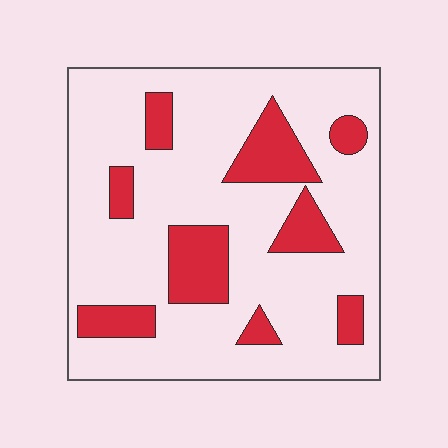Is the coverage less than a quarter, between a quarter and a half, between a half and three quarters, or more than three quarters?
Less than a quarter.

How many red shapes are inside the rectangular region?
9.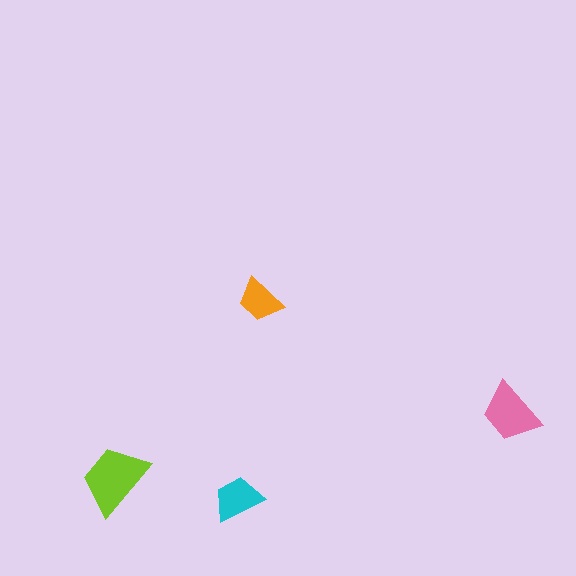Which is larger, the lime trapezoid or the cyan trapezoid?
The lime one.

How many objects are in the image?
There are 4 objects in the image.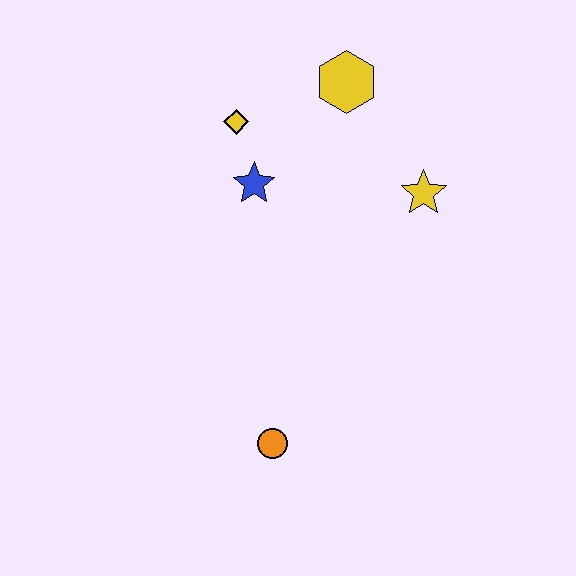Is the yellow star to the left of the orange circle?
No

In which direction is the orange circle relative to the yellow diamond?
The orange circle is below the yellow diamond.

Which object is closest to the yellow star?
The yellow hexagon is closest to the yellow star.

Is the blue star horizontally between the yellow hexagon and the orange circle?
No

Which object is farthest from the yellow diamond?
The orange circle is farthest from the yellow diamond.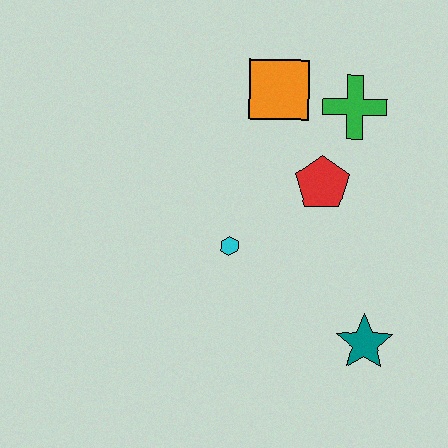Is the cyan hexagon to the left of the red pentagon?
Yes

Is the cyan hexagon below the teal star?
No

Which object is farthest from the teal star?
The orange square is farthest from the teal star.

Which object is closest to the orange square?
The green cross is closest to the orange square.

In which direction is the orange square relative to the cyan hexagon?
The orange square is above the cyan hexagon.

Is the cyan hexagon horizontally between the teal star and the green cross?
No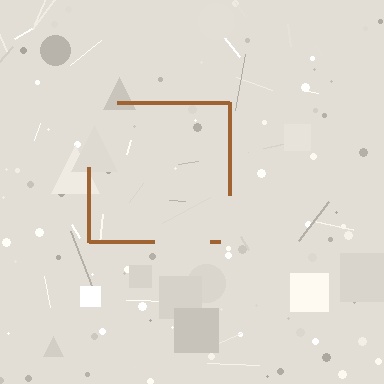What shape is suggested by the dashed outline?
The dashed outline suggests a square.